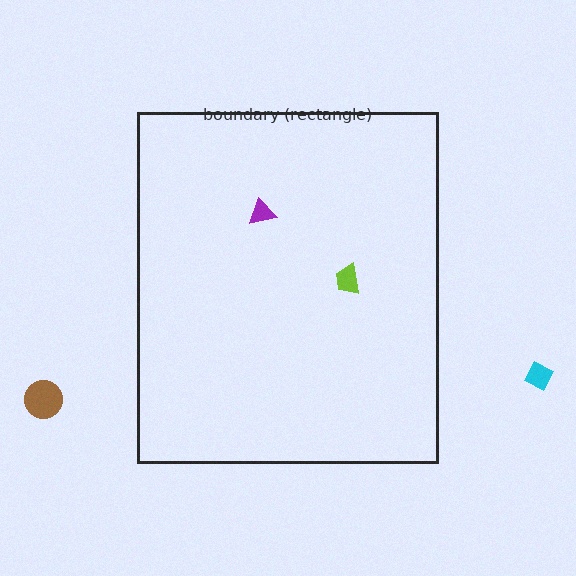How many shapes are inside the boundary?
2 inside, 2 outside.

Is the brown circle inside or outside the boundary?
Outside.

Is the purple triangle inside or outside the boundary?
Inside.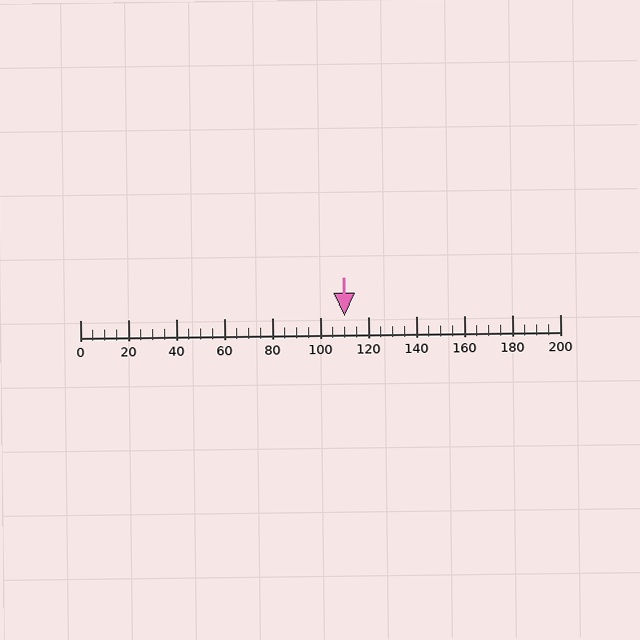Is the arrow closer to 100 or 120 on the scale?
The arrow is closer to 120.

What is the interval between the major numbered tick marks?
The major tick marks are spaced 20 units apart.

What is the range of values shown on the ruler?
The ruler shows values from 0 to 200.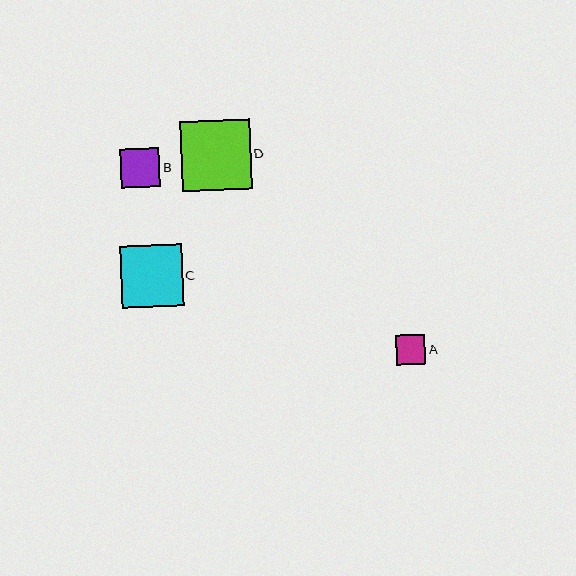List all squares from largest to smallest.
From largest to smallest: D, C, B, A.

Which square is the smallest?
Square A is the smallest with a size of approximately 30 pixels.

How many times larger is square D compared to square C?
Square D is approximately 1.1 times the size of square C.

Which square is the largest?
Square D is the largest with a size of approximately 70 pixels.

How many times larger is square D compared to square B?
Square D is approximately 1.8 times the size of square B.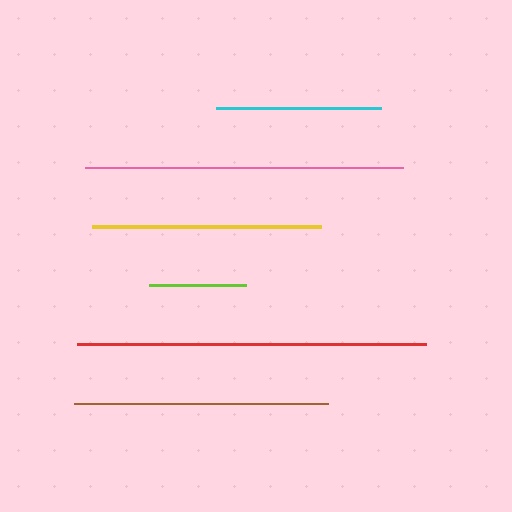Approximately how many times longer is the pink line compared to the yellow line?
The pink line is approximately 1.4 times the length of the yellow line.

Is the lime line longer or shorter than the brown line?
The brown line is longer than the lime line.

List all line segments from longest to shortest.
From longest to shortest: red, pink, brown, yellow, cyan, lime.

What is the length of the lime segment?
The lime segment is approximately 97 pixels long.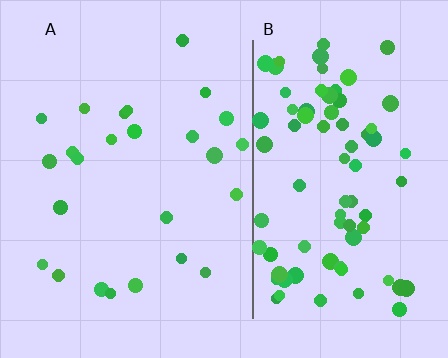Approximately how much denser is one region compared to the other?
Approximately 3.3× — region B over region A.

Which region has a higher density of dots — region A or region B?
B (the right).